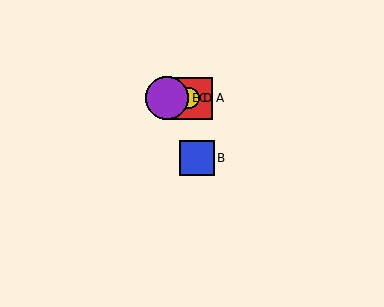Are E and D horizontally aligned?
Yes, both are at y≈98.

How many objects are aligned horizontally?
4 objects (A, C, D, E) are aligned horizontally.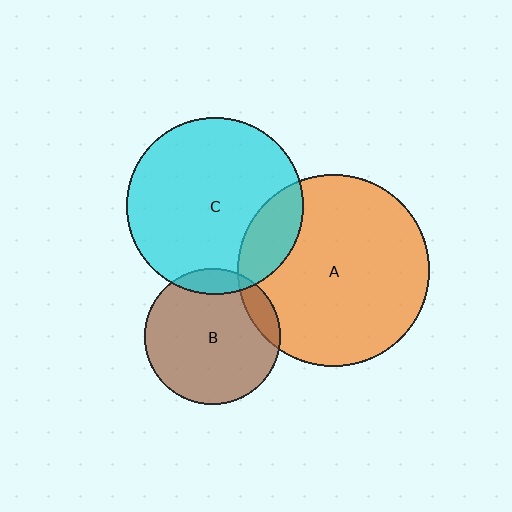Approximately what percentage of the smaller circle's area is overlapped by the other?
Approximately 10%.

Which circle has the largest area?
Circle A (orange).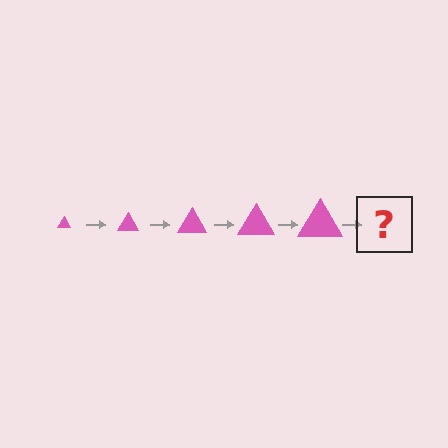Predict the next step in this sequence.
The next step is a pink triangle, larger than the previous one.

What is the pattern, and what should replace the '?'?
The pattern is that the triangle gets progressively larger each step. The '?' should be a pink triangle, larger than the previous one.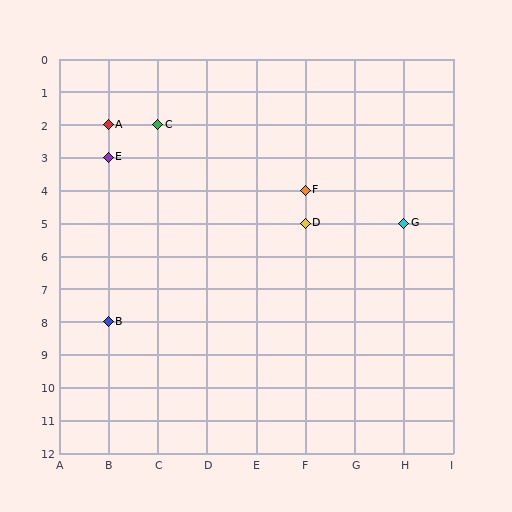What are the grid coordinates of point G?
Point G is at grid coordinates (H, 5).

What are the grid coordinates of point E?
Point E is at grid coordinates (B, 3).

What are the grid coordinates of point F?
Point F is at grid coordinates (F, 4).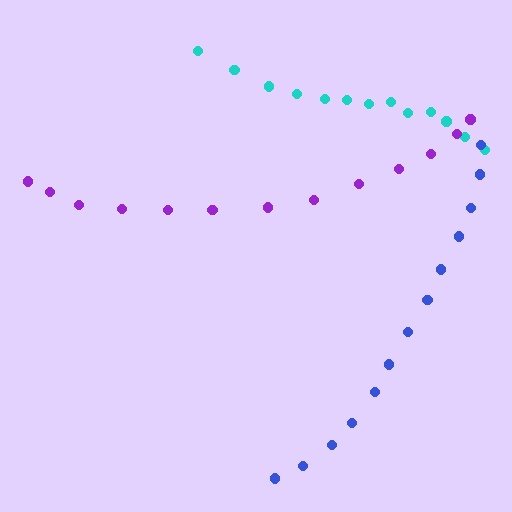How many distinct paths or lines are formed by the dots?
There are 3 distinct paths.